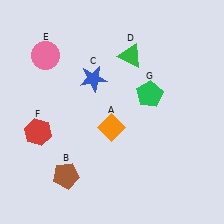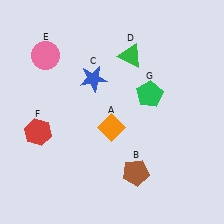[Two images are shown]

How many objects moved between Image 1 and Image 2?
1 object moved between the two images.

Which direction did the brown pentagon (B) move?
The brown pentagon (B) moved right.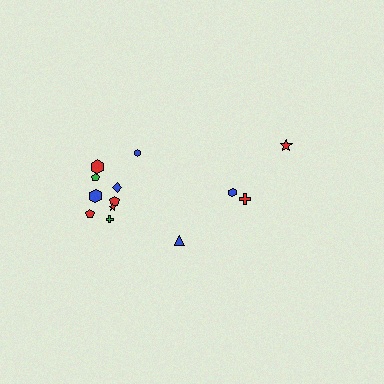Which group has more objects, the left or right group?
The left group.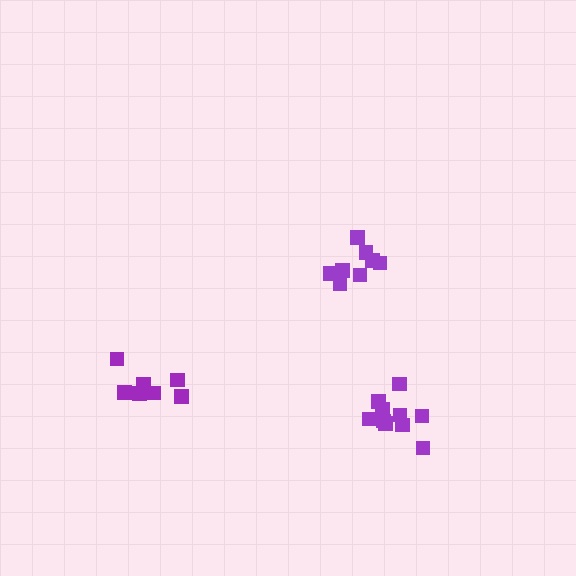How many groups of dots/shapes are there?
There are 3 groups.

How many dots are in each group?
Group 1: 8 dots, Group 2: 7 dots, Group 3: 10 dots (25 total).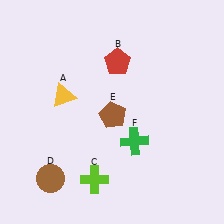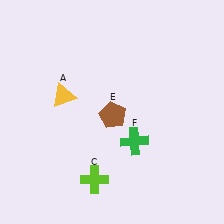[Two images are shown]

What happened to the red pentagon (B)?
The red pentagon (B) was removed in Image 2. It was in the top-right area of Image 1.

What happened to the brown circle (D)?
The brown circle (D) was removed in Image 2. It was in the bottom-left area of Image 1.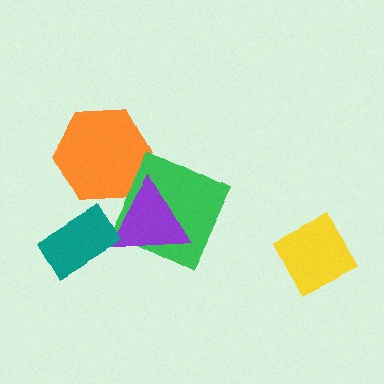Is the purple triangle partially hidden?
Yes, it is partially covered by another shape.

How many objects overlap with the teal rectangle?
1 object overlaps with the teal rectangle.